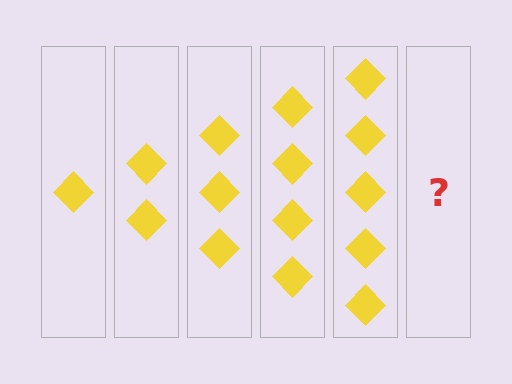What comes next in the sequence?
The next element should be 6 diamonds.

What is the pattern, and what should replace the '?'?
The pattern is that each step adds one more diamond. The '?' should be 6 diamonds.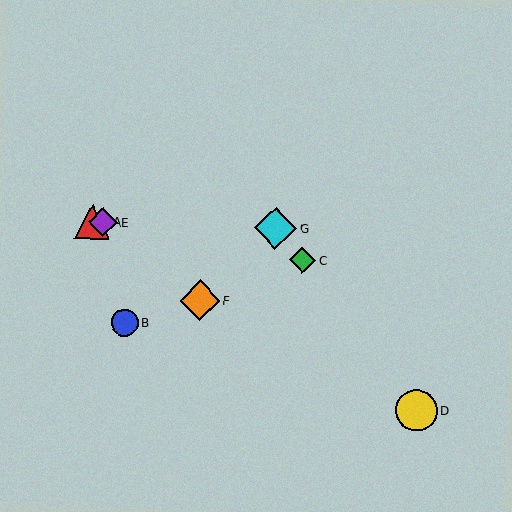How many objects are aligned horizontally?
3 objects (A, E, G) are aligned horizontally.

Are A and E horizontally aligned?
Yes, both are at y≈222.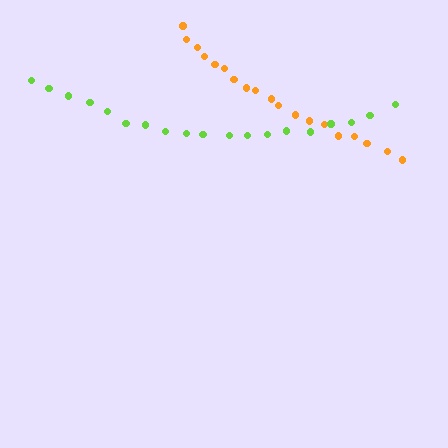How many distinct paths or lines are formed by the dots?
There are 2 distinct paths.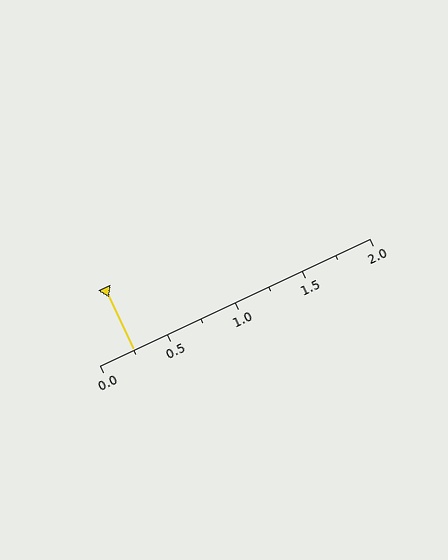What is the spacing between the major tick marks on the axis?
The major ticks are spaced 0.5 apart.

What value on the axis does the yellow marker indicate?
The marker indicates approximately 0.25.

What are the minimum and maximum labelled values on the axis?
The axis runs from 0.0 to 2.0.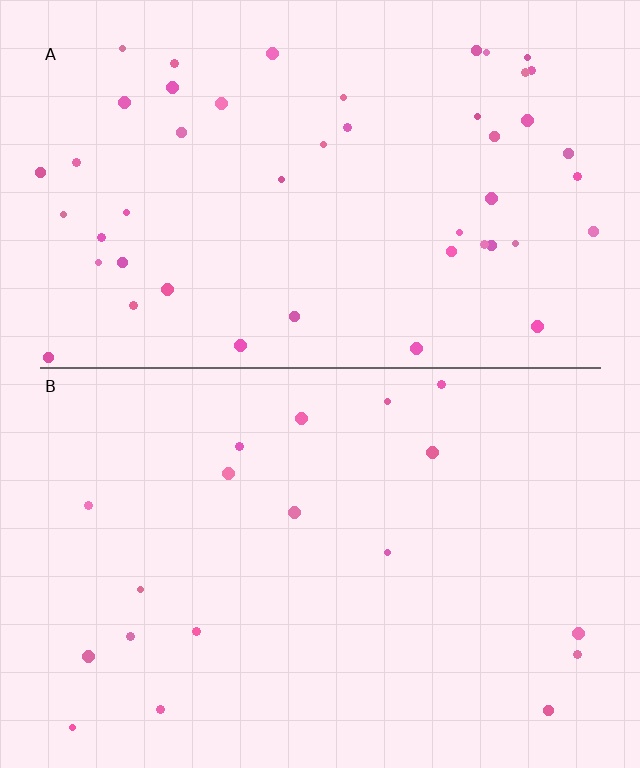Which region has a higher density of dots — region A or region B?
A (the top).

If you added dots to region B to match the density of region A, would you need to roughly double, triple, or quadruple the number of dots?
Approximately triple.